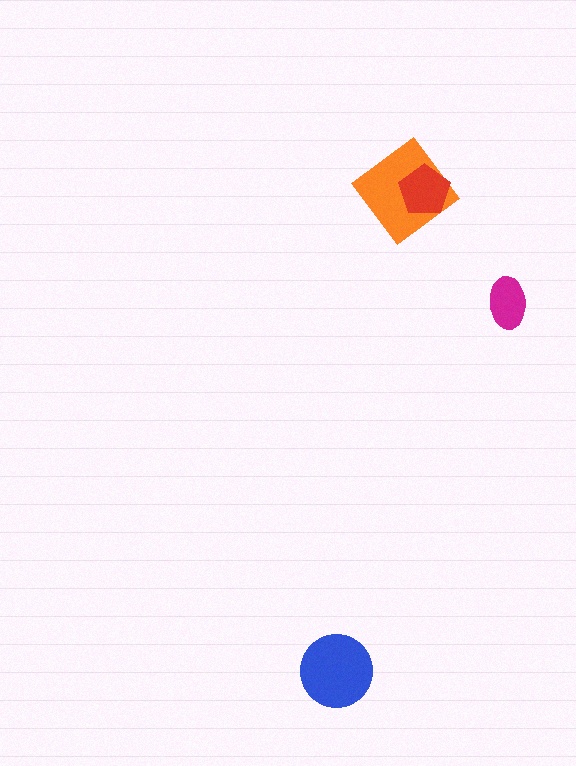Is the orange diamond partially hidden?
Yes, it is partially covered by another shape.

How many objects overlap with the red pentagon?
1 object overlaps with the red pentagon.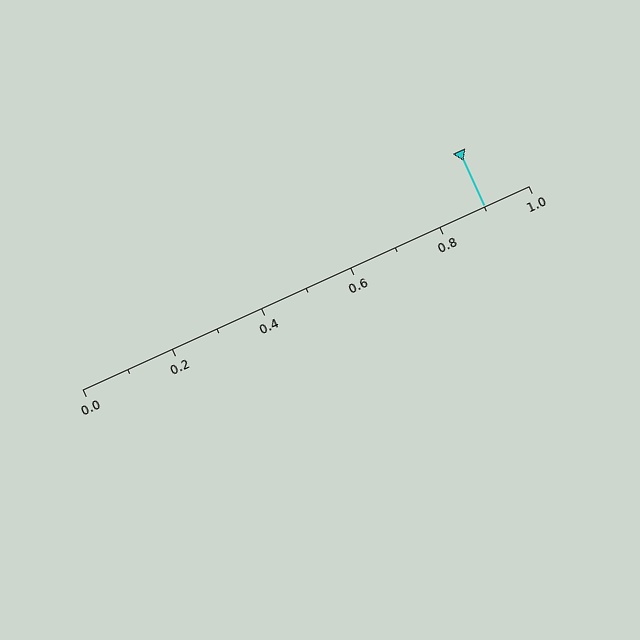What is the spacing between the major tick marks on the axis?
The major ticks are spaced 0.2 apart.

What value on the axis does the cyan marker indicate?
The marker indicates approximately 0.9.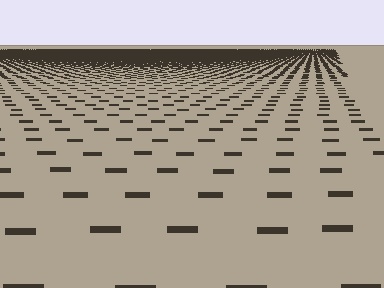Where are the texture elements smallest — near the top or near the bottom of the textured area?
Near the top.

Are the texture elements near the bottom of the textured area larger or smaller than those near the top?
Larger. Near the bottom, elements are closer to the viewer and appear at a bigger on-screen size.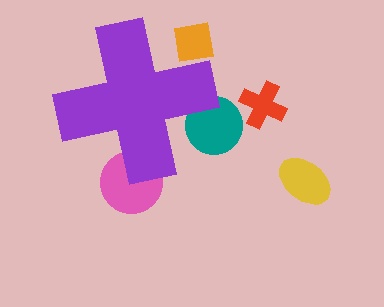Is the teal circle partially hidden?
Yes, the teal circle is partially hidden behind the purple cross.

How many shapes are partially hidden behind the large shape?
3 shapes are partially hidden.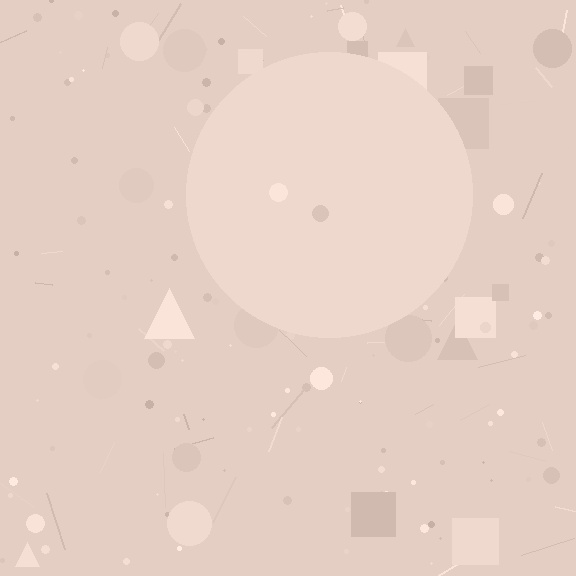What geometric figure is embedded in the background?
A circle is embedded in the background.